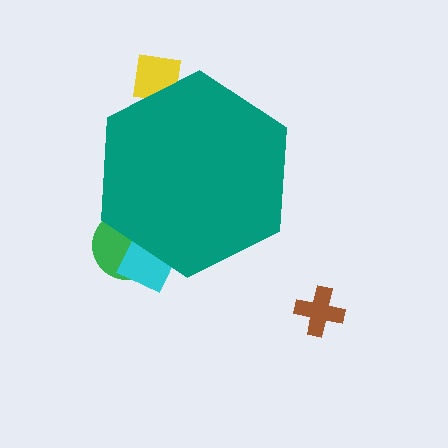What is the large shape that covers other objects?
A teal hexagon.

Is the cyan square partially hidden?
Yes, the cyan square is partially hidden behind the teal hexagon.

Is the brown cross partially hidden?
No, the brown cross is fully visible.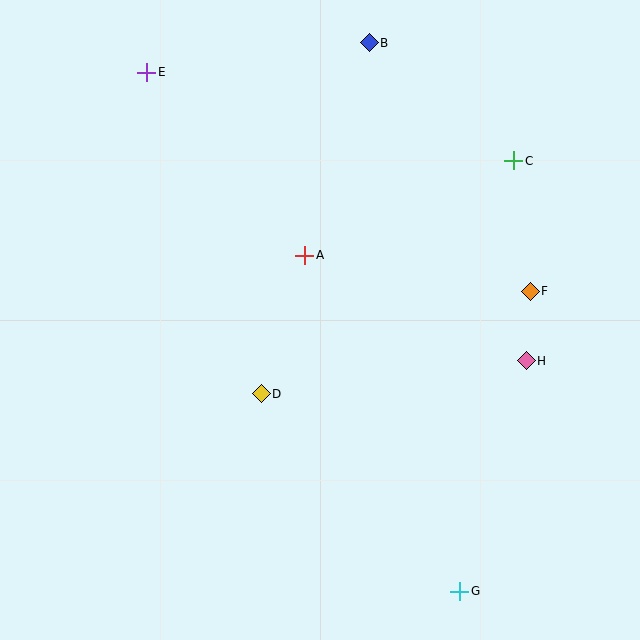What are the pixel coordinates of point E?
Point E is at (147, 72).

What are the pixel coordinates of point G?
Point G is at (460, 591).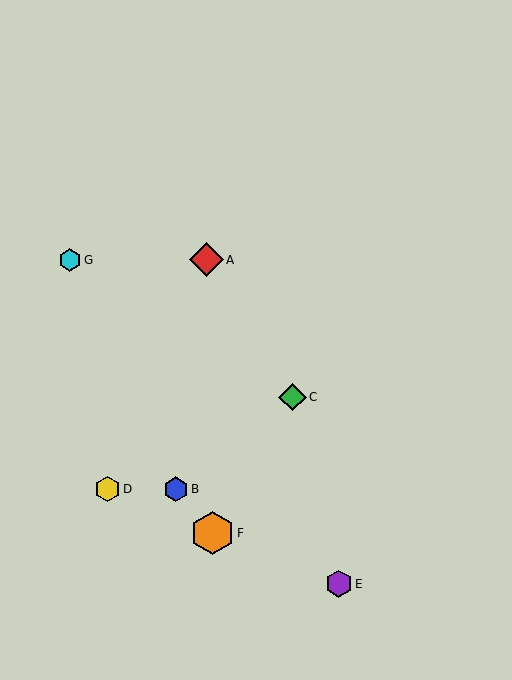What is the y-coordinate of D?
Object D is at y≈489.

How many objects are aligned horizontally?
2 objects (A, G) are aligned horizontally.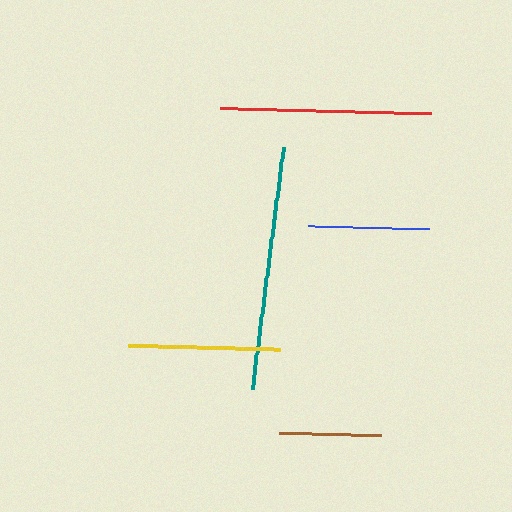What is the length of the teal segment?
The teal segment is approximately 244 pixels long.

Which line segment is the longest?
The teal line is the longest at approximately 244 pixels.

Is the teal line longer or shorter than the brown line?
The teal line is longer than the brown line.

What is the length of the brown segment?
The brown segment is approximately 102 pixels long.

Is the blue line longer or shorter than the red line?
The red line is longer than the blue line.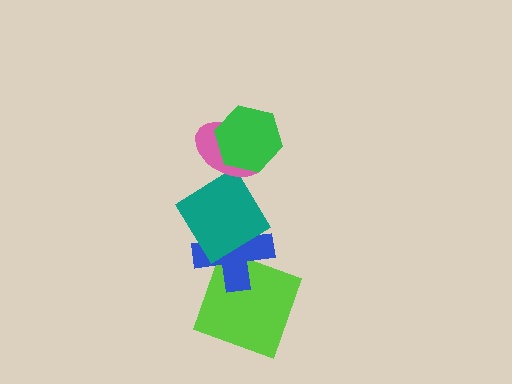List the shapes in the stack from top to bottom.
From top to bottom: the green hexagon, the pink ellipse, the teal diamond, the blue cross, the lime square.